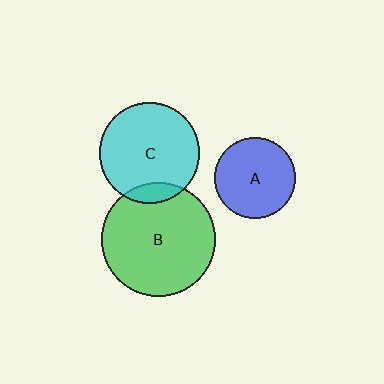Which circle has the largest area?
Circle B (green).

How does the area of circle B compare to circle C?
Approximately 1.3 times.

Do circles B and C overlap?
Yes.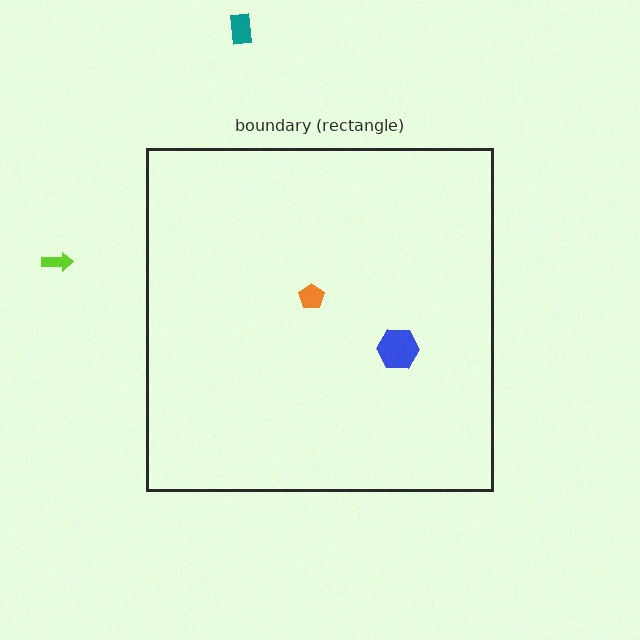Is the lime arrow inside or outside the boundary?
Outside.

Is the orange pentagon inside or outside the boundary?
Inside.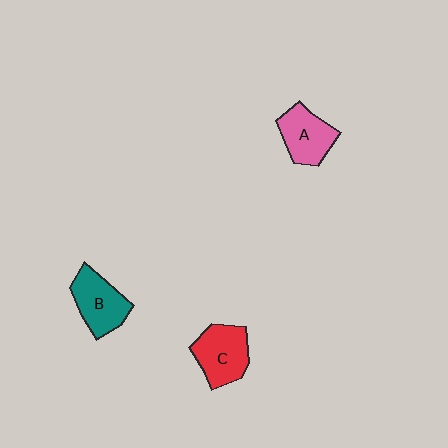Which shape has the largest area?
Shape C (red).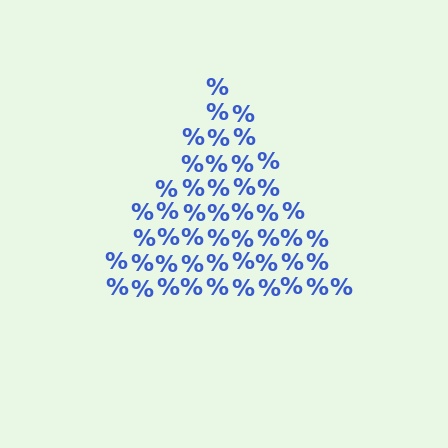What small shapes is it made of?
It is made of small percent signs.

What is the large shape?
The large shape is a triangle.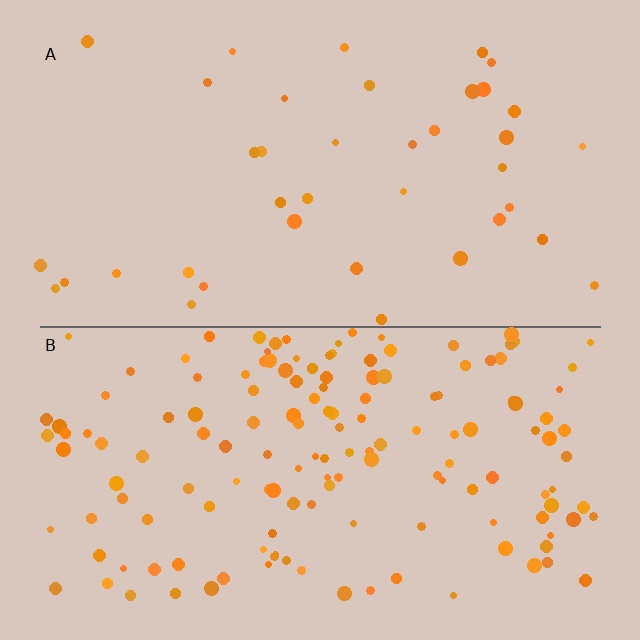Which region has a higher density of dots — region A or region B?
B (the bottom).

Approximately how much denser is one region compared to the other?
Approximately 3.9× — region B over region A.